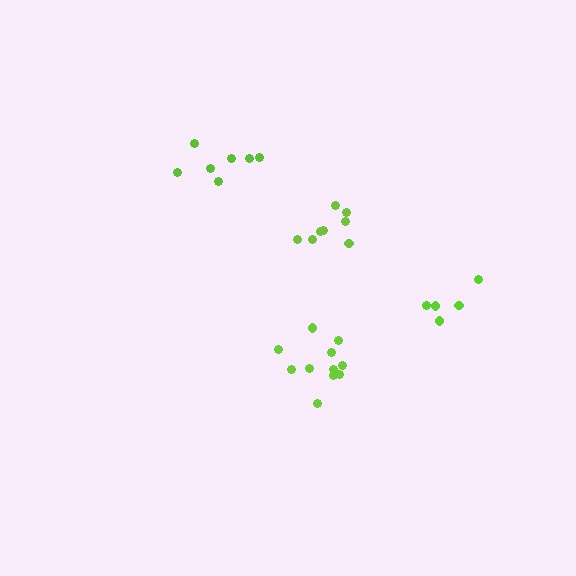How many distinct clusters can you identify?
There are 4 distinct clusters.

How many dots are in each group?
Group 1: 8 dots, Group 2: 5 dots, Group 3: 7 dots, Group 4: 11 dots (31 total).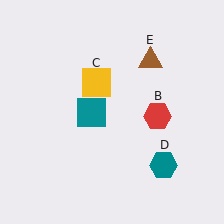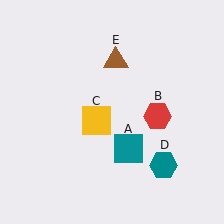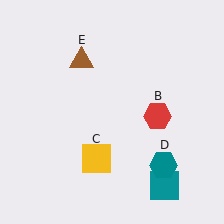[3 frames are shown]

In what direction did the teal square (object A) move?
The teal square (object A) moved down and to the right.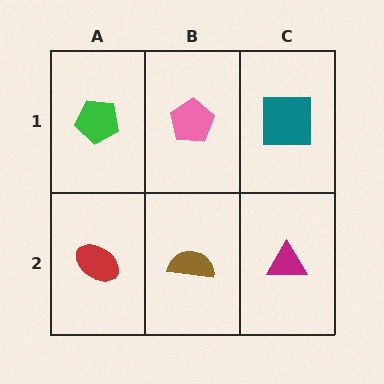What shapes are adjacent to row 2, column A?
A green pentagon (row 1, column A), a brown semicircle (row 2, column B).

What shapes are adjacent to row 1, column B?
A brown semicircle (row 2, column B), a green pentagon (row 1, column A), a teal square (row 1, column C).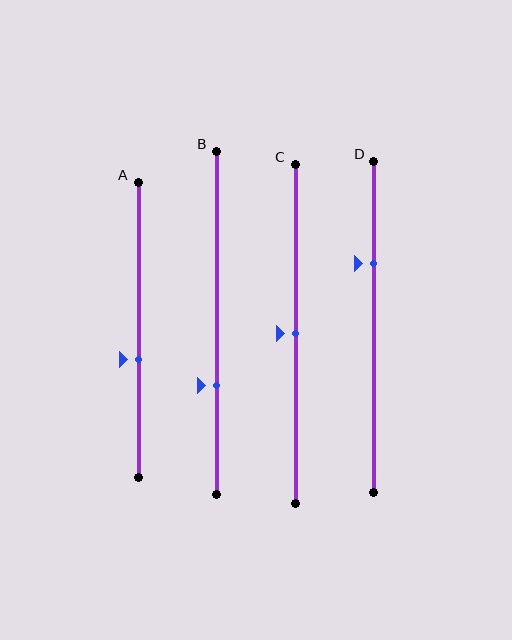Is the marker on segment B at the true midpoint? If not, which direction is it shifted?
No, the marker on segment B is shifted downward by about 18% of the segment length.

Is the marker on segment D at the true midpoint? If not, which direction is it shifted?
No, the marker on segment D is shifted upward by about 19% of the segment length.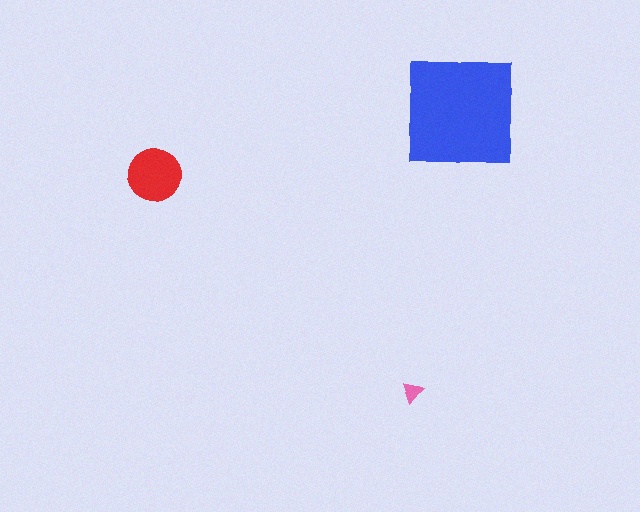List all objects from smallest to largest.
The pink triangle, the red circle, the blue square.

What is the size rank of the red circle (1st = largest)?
2nd.